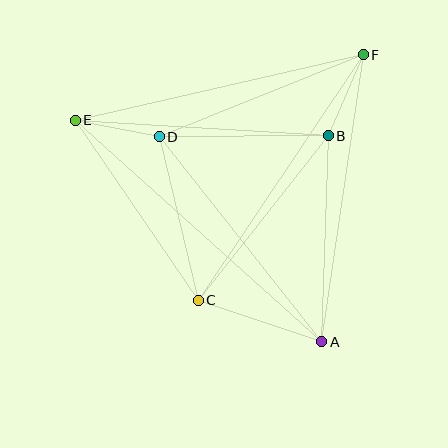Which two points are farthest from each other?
Points A and E are farthest from each other.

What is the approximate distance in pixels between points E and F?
The distance between E and F is approximately 295 pixels.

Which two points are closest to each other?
Points D and E are closest to each other.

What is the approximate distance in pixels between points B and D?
The distance between B and D is approximately 169 pixels.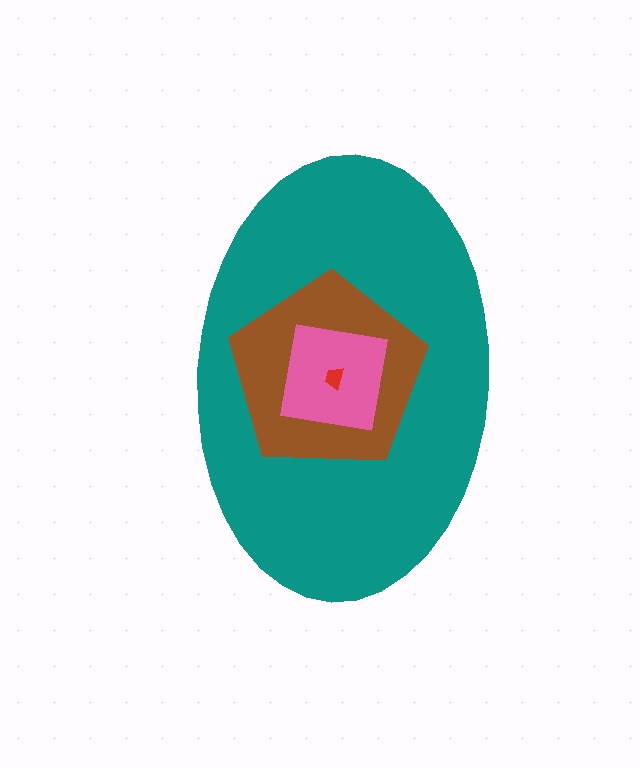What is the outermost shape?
The teal ellipse.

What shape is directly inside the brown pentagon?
The pink square.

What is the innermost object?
The red trapezoid.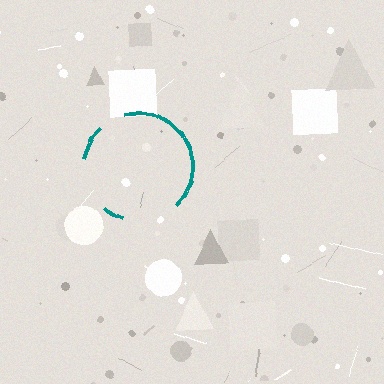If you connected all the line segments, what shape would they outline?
They would outline a circle.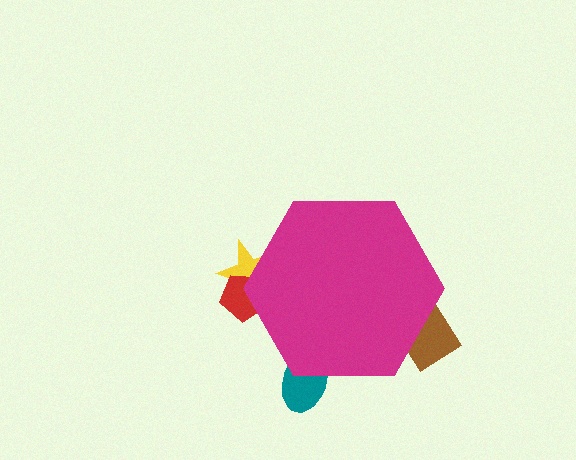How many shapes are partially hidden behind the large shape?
4 shapes are partially hidden.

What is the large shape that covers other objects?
A magenta hexagon.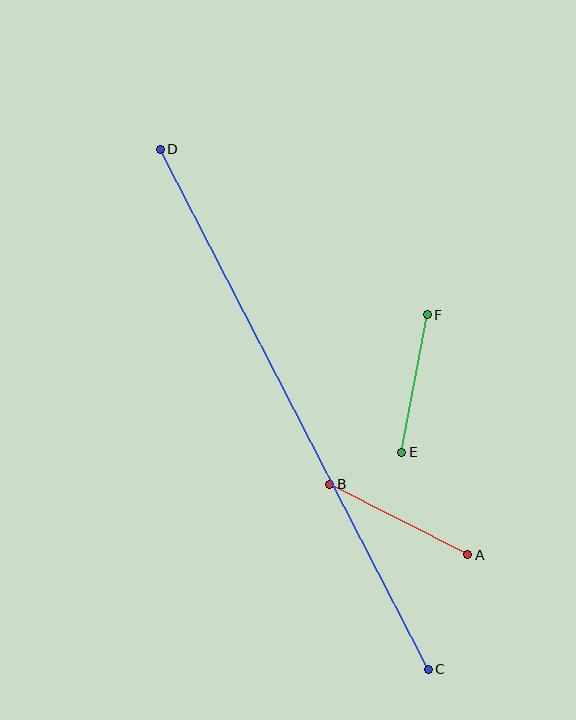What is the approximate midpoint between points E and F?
The midpoint is at approximately (415, 384) pixels.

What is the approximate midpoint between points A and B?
The midpoint is at approximately (399, 519) pixels.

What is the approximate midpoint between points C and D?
The midpoint is at approximately (294, 409) pixels.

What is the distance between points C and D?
The distance is approximately 585 pixels.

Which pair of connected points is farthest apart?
Points C and D are farthest apart.